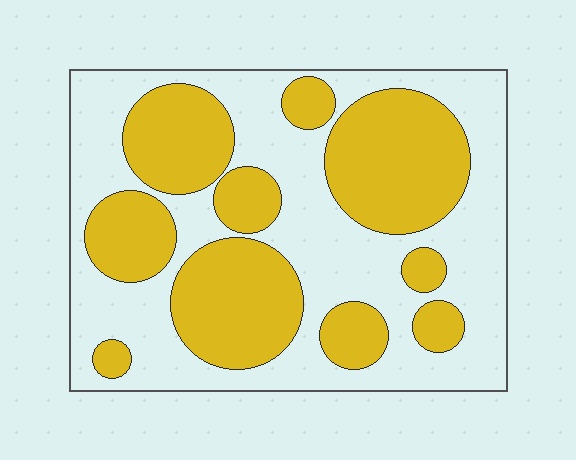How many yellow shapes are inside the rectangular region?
10.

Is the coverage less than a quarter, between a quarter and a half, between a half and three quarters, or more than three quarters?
Between a quarter and a half.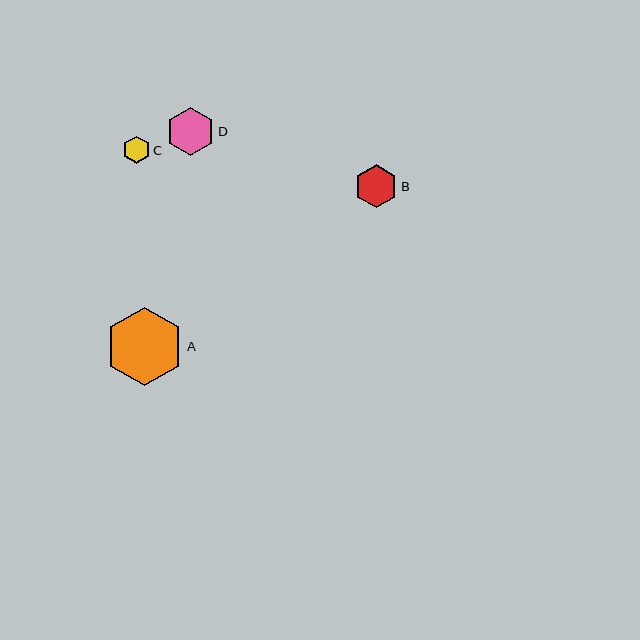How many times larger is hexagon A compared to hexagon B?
Hexagon A is approximately 1.8 times the size of hexagon B.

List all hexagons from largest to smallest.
From largest to smallest: A, D, B, C.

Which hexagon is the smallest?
Hexagon C is the smallest with a size of approximately 28 pixels.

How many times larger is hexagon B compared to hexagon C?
Hexagon B is approximately 1.6 times the size of hexagon C.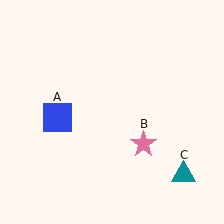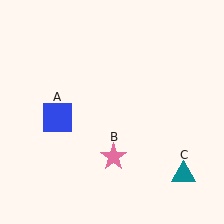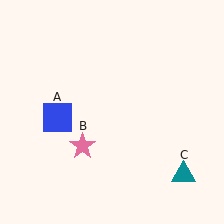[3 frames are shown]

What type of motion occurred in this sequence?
The pink star (object B) rotated clockwise around the center of the scene.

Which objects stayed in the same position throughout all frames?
Blue square (object A) and teal triangle (object C) remained stationary.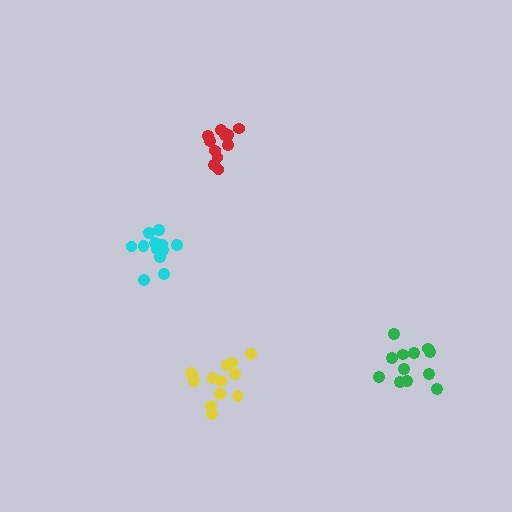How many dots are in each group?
Group 1: 12 dots, Group 2: 13 dots, Group 3: 12 dots, Group 4: 12 dots (49 total).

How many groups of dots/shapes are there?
There are 4 groups.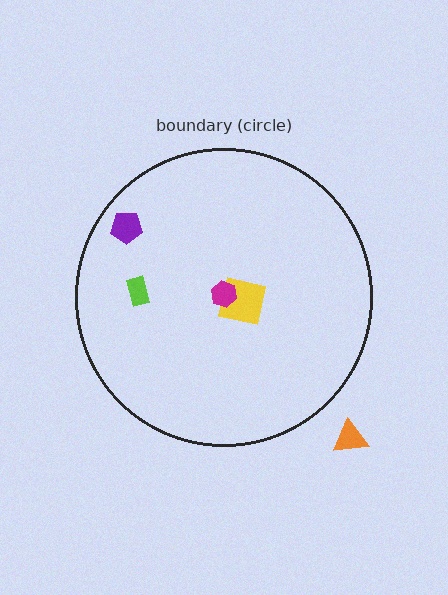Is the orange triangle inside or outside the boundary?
Outside.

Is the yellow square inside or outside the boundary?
Inside.